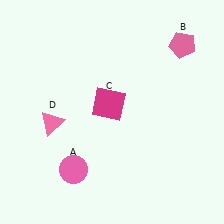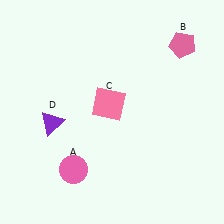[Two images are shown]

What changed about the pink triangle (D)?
In Image 1, D is pink. In Image 2, it changed to purple.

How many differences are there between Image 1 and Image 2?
There are 2 differences between the two images.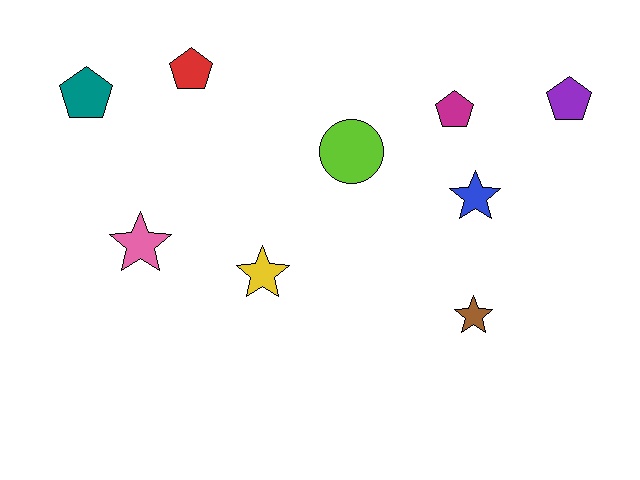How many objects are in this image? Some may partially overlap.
There are 9 objects.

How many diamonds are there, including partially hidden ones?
There are no diamonds.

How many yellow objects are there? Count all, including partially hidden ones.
There is 1 yellow object.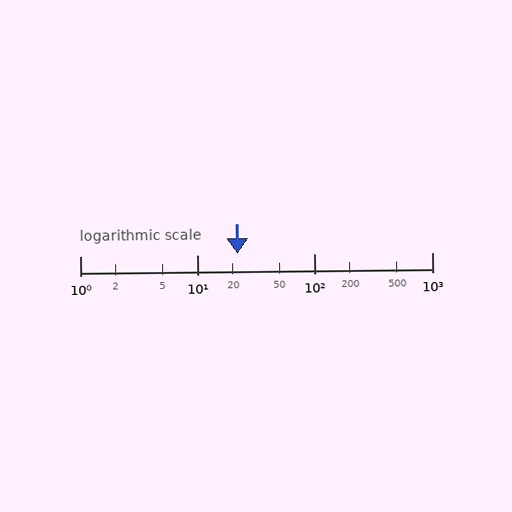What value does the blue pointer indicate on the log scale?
The pointer indicates approximately 22.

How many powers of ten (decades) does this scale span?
The scale spans 3 decades, from 1 to 1000.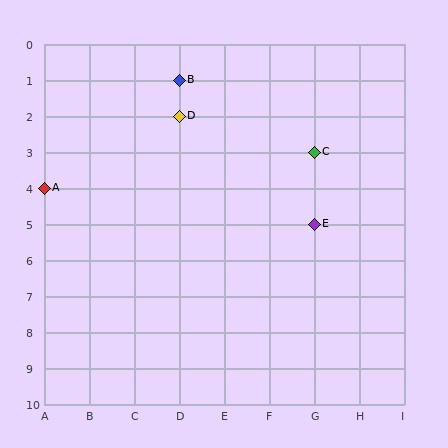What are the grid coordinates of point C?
Point C is at grid coordinates (G, 3).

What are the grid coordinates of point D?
Point D is at grid coordinates (D, 2).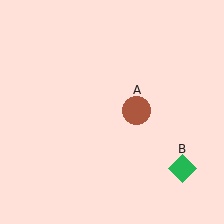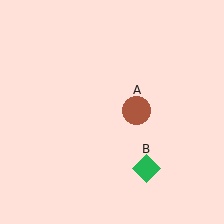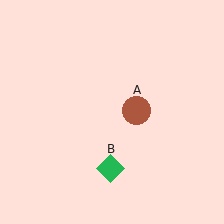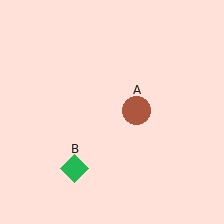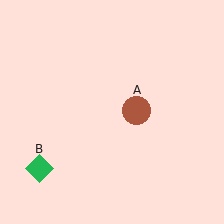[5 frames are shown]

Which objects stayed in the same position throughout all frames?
Brown circle (object A) remained stationary.